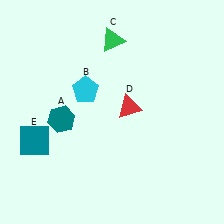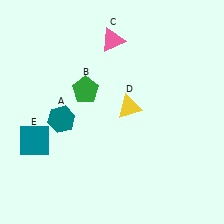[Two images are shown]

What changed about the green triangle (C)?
In Image 1, C is green. In Image 2, it changed to pink.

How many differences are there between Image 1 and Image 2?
There are 3 differences between the two images.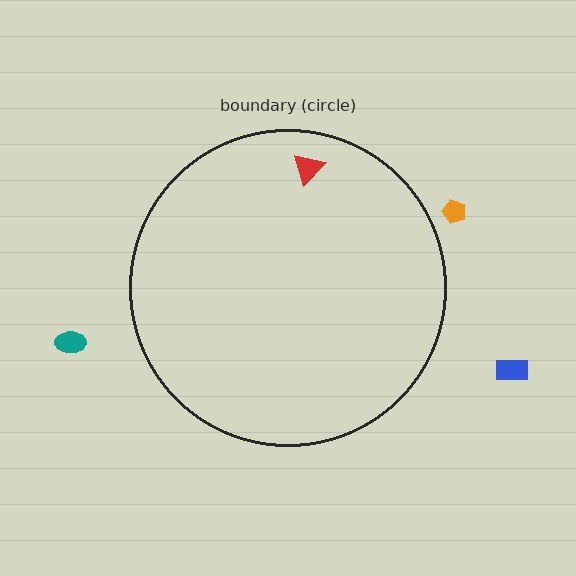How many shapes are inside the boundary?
1 inside, 3 outside.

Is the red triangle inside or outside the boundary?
Inside.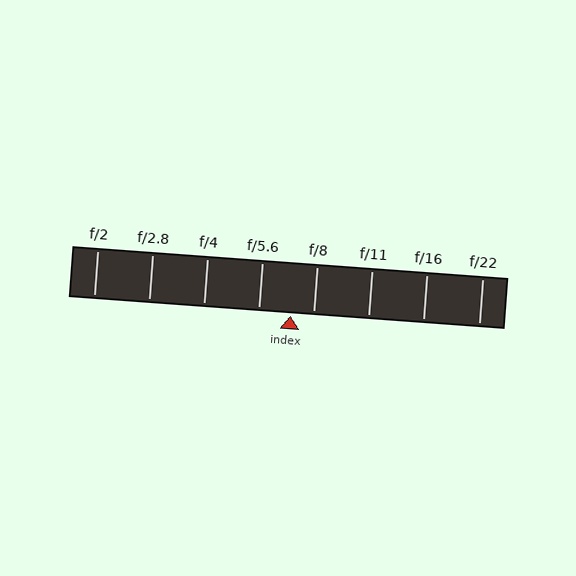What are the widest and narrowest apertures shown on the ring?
The widest aperture shown is f/2 and the narrowest is f/22.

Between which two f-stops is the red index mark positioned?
The index mark is between f/5.6 and f/8.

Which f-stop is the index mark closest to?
The index mark is closest to f/8.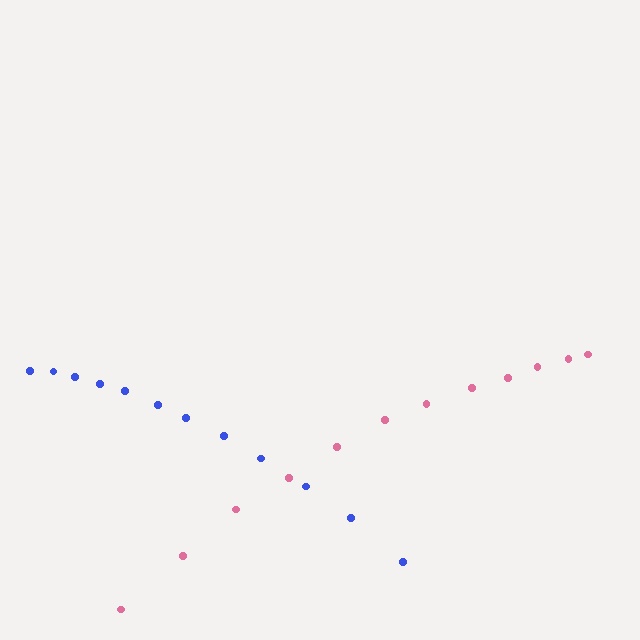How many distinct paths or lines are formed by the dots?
There are 2 distinct paths.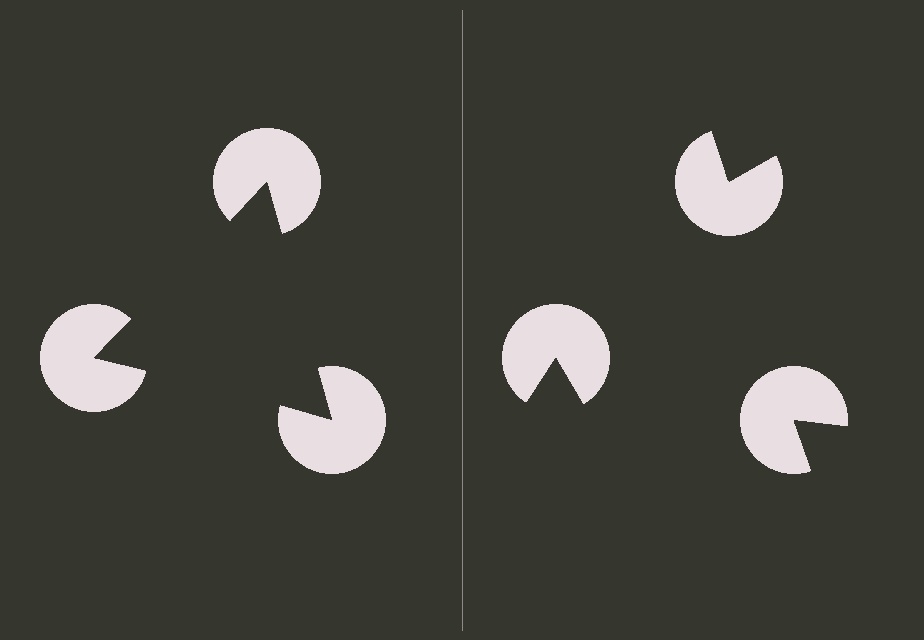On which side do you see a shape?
An illusory triangle appears on the left side. On the right side the wedge cuts are rotated, so no coherent shape forms.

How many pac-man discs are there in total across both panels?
6 — 3 on each side.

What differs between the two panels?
The pac-man discs are positioned identically on both sides; only the wedge orientations differ. On the left they align to a triangle; on the right they are misaligned.